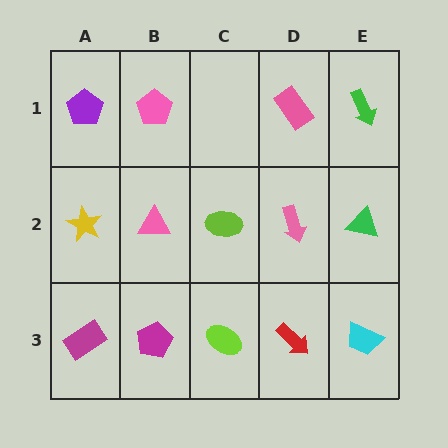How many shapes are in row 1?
4 shapes.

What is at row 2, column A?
A yellow star.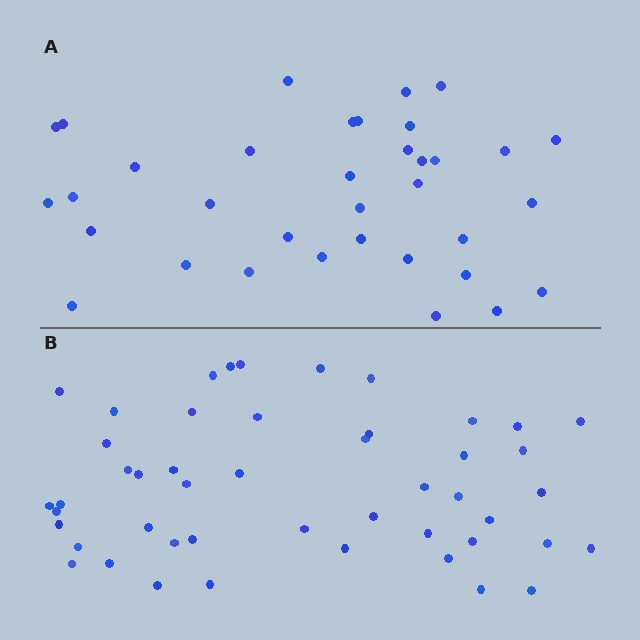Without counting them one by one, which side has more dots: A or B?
Region B (the bottom region) has more dots.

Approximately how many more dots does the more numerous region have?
Region B has approximately 15 more dots than region A.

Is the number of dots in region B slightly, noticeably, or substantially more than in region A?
Region B has noticeably more, but not dramatically so. The ratio is roughly 1.4 to 1.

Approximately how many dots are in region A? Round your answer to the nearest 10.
About 40 dots. (The exact count is 35, which rounds to 40.)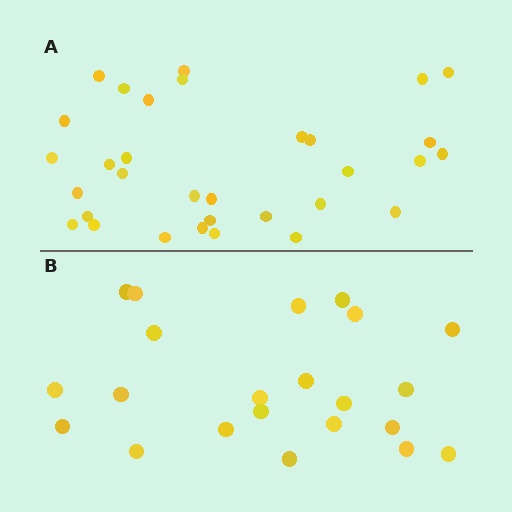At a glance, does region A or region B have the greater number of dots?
Region A (the top region) has more dots.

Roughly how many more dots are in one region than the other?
Region A has roughly 10 or so more dots than region B.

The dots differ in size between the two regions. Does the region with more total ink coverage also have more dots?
No. Region B has more total ink coverage because its dots are larger, but region A actually contains more individual dots. Total area can be misleading — the number of items is what matters here.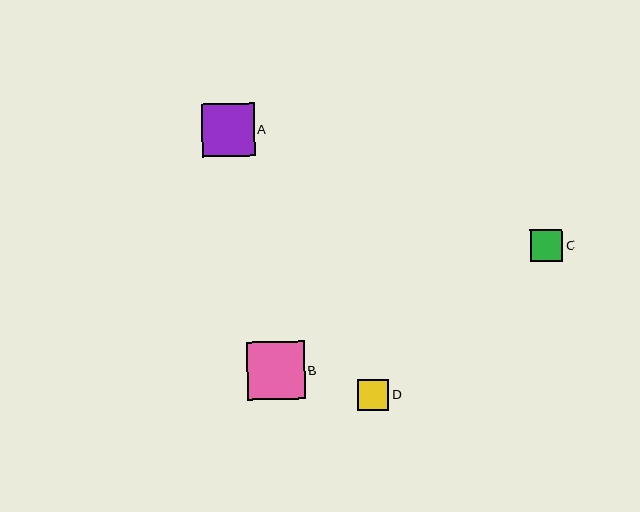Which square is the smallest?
Square D is the smallest with a size of approximately 31 pixels.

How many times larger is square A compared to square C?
Square A is approximately 1.7 times the size of square C.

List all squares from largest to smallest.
From largest to smallest: B, A, C, D.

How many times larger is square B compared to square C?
Square B is approximately 1.8 times the size of square C.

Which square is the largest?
Square B is the largest with a size of approximately 58 pixels.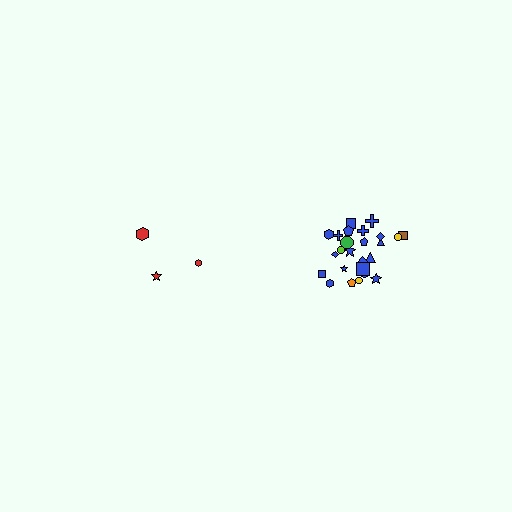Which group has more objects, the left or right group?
The right group.